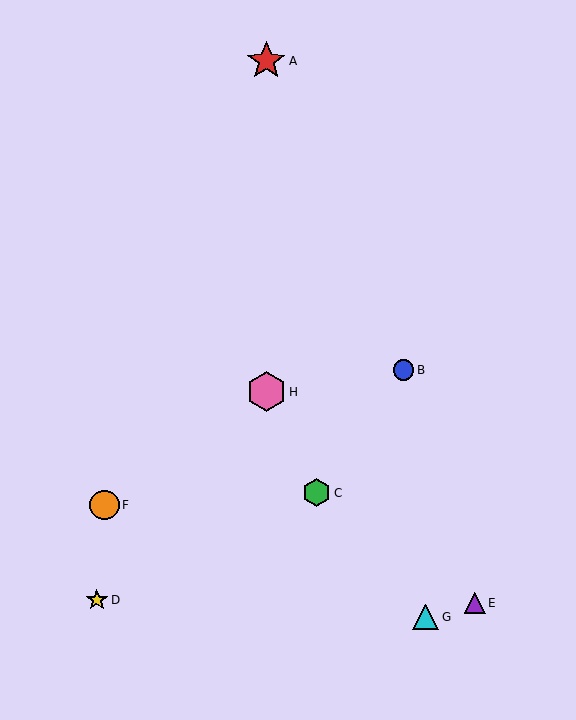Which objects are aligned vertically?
Objects A, H are aligned vertically.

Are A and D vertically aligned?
No, A is at x≈266 and D is at x≈97.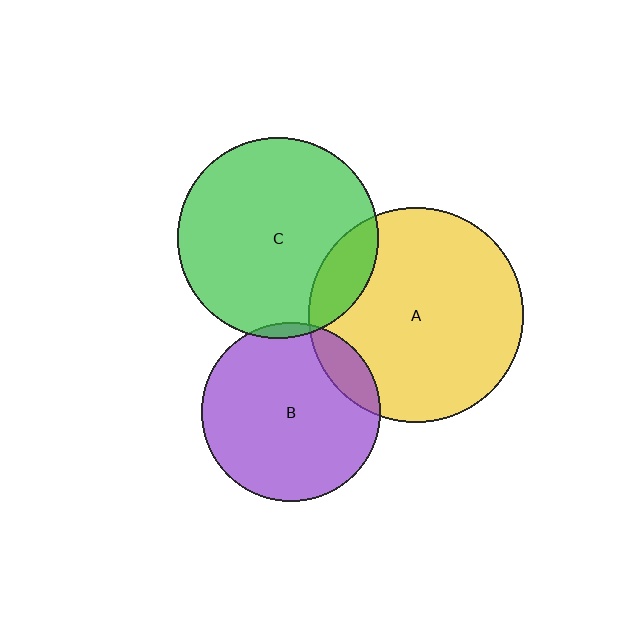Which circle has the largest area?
Circle A (yellow).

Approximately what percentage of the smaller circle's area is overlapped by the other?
Approximately 5%.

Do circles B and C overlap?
Yes.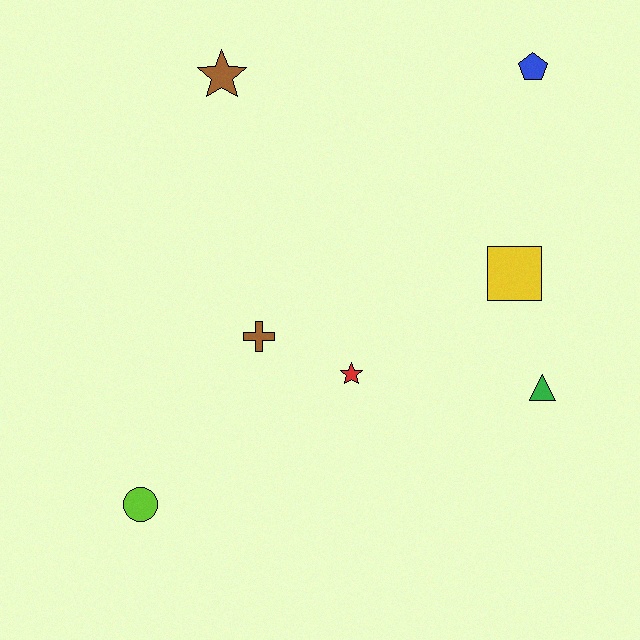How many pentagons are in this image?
There is 1 pentagon.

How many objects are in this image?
There are 7 objects.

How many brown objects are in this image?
There are 2 brown objects.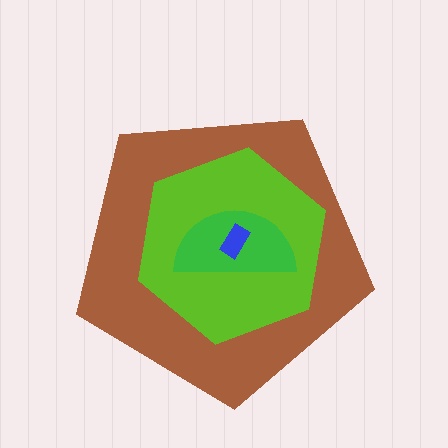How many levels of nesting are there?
4.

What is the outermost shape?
The brown pentagon.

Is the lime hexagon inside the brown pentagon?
Yes.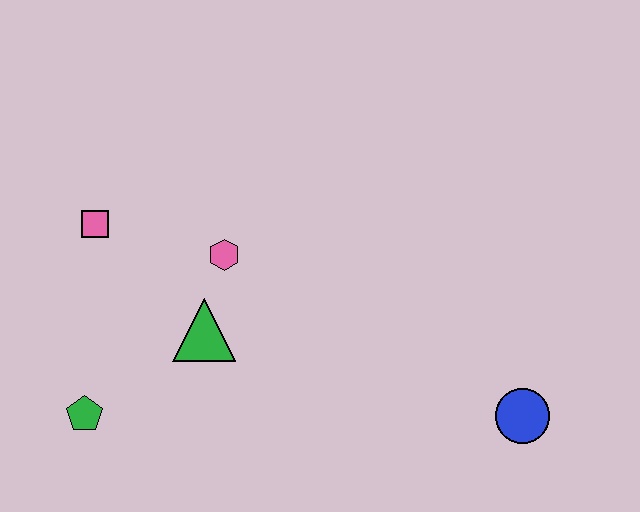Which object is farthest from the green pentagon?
The blue circle is farthest from the green pentagon.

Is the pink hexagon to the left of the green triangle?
No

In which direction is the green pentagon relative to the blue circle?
The green pentagon is to the left of the blue circle.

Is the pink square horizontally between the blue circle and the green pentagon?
Yes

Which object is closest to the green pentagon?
The green triangle is closest to the green pentagon.